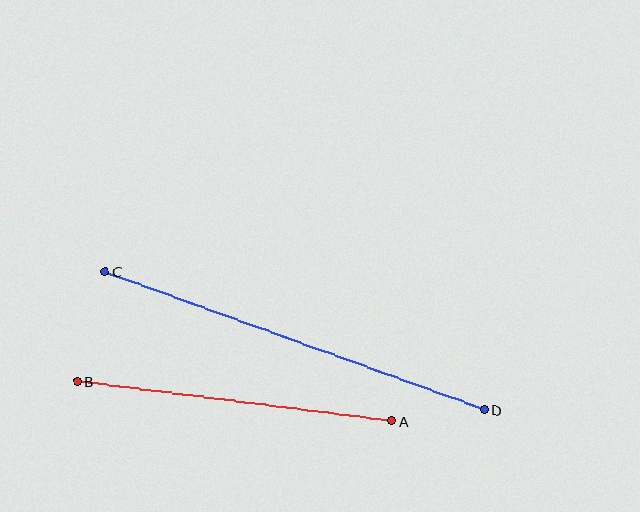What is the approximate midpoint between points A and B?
The midpoint is at approximately (234, 401) pixels.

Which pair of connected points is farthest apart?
Points C and D are farthest apart.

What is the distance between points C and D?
The distance is approximately 404 pixels.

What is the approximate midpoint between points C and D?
The midpoint is at approximately (295, 341) pixels.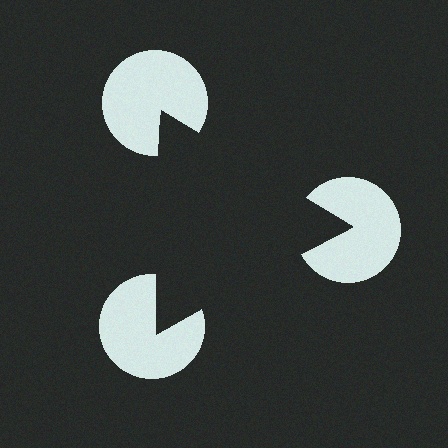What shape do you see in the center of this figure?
An illusory triangle — its edges are inferred from the aligned wedge cuts in the pac-man discs, not physically drawn.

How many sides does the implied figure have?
3 sides.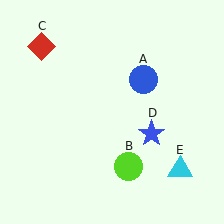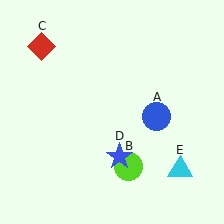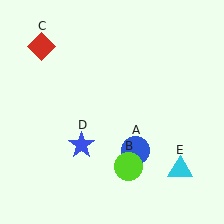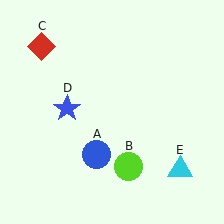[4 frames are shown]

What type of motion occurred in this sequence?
The blue circle (object A), blue star (object D) rotated clockwise around the center of the scene.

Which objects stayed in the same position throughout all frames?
Lime circle (object B) and red diamond (object C) and cyan triangle (object E) remained stationary.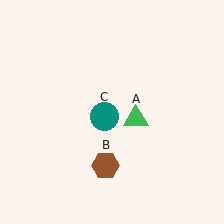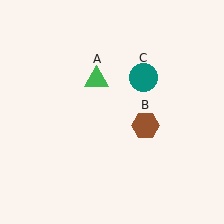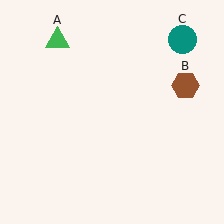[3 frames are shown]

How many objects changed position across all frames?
3 objects changed position: green triangle (object A), brown hexagon (object B), teal circle (object C).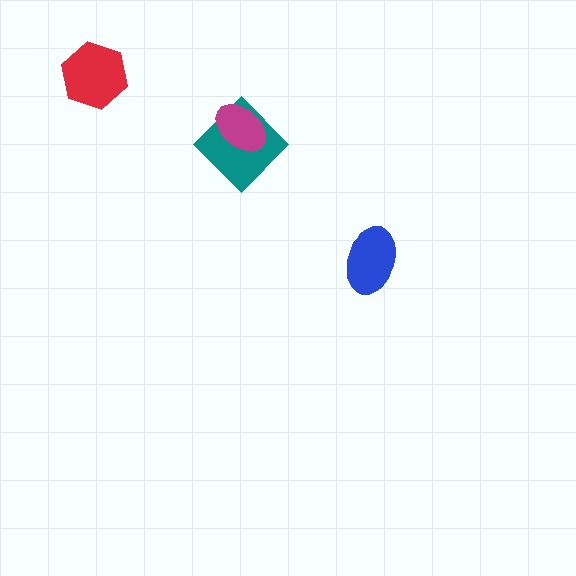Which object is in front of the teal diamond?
The magenta ellipse is in front of the teal diamond.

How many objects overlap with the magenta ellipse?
1 object overlaps with the magenta ellipse.